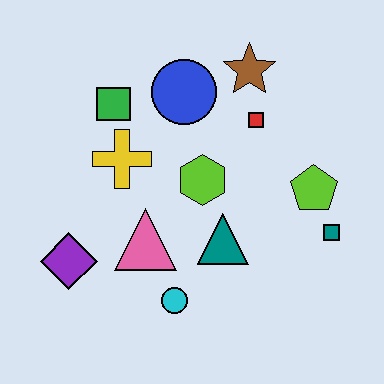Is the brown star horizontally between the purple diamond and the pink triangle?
No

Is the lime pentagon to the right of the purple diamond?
Yes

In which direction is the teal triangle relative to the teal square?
The teal triangle is to the left of the teal square.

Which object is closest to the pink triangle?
The cyan circle is closest to the pink triangle.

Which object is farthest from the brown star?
The purple diamond is farthest from the brown star.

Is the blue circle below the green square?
No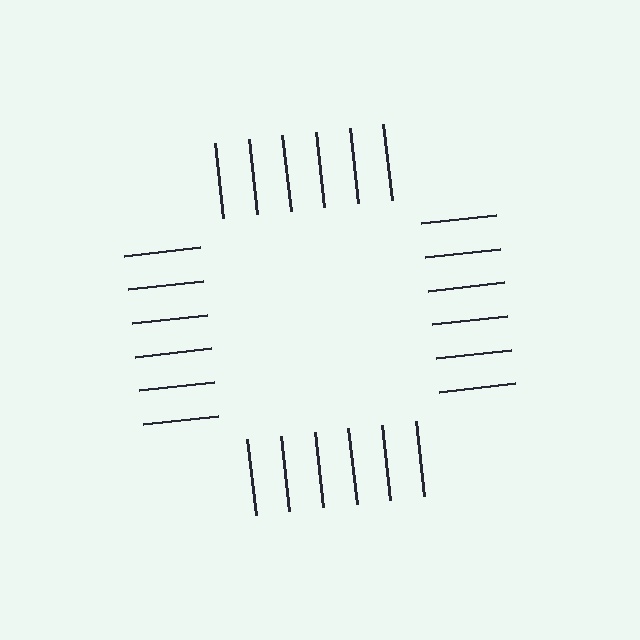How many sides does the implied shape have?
4 sides — the line-ends trace a square.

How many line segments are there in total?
24 — 6 along each of the 4 edges.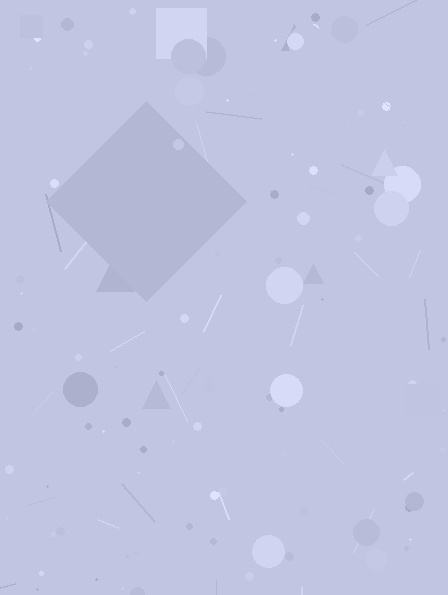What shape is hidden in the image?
A diamond is hidden in the image.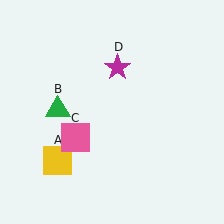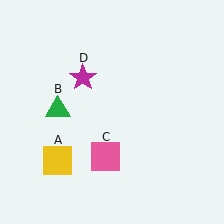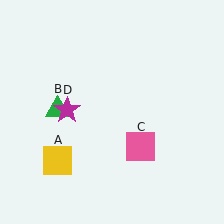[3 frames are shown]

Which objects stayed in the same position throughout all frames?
Yellow square (object A) and green triangle (object B) remained stationary.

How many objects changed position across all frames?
2 objects changed position: pink square (object C), magenta star (object D).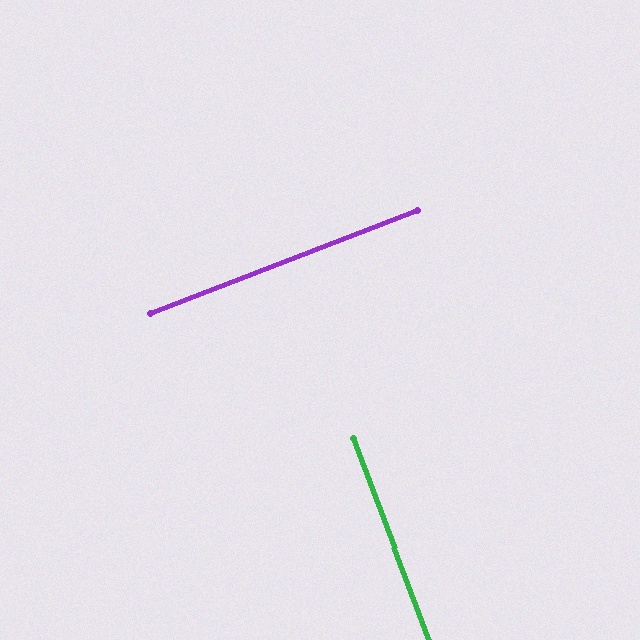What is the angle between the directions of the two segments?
Approximately 90 degrees.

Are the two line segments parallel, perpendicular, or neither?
Perpendicular — they meet at approximately 90°.